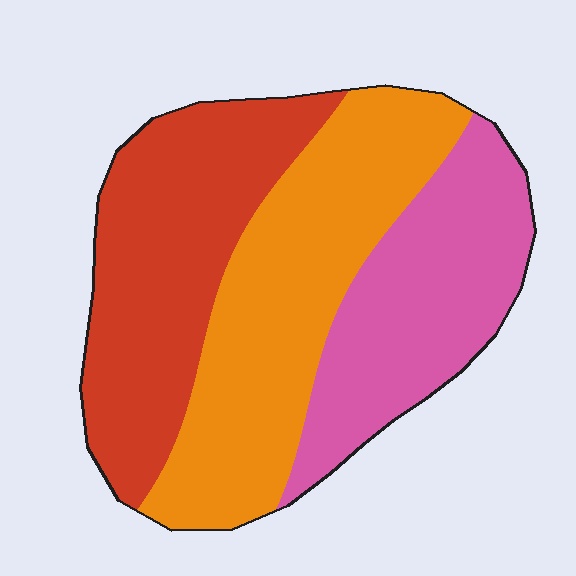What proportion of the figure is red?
Red covers roughly 35% of the figure.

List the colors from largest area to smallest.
From largest to smallest: orange, red, pink.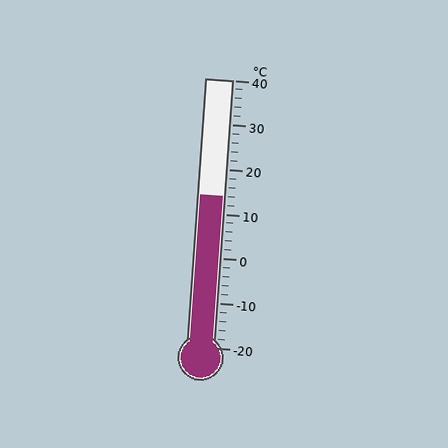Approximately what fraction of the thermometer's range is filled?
The thermometer is filled to approximately 55% of its range.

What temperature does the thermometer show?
The thermometer shows approximately 14°C.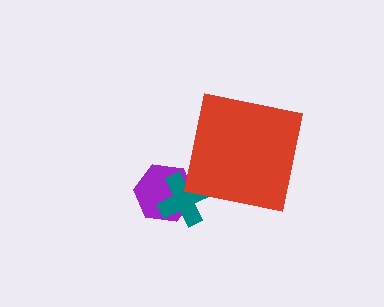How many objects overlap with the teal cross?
1 object overlaps with the teal cross.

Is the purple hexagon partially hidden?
Yes, it is partially covered by another shape.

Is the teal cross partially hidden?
No, no other shape covers it.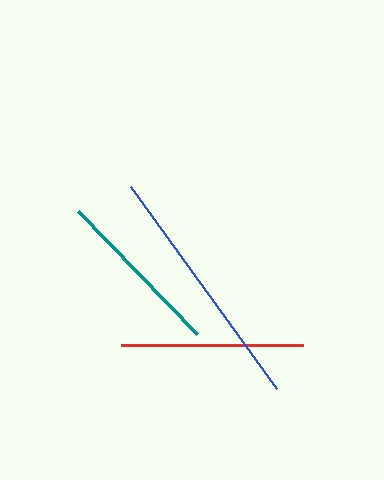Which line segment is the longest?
The blue line is the longest at approximately 249 pixels.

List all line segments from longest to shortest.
From longest to shortest: blue, red, teal.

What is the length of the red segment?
The red segment is approximately 182 pixels long.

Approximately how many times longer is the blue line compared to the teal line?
The blue line is approximately 1.5 times the length of the teal line.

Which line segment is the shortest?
The teal line is the shortest at approximately 171 pixels.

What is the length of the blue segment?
The blue segment is approximately 249 pixels long.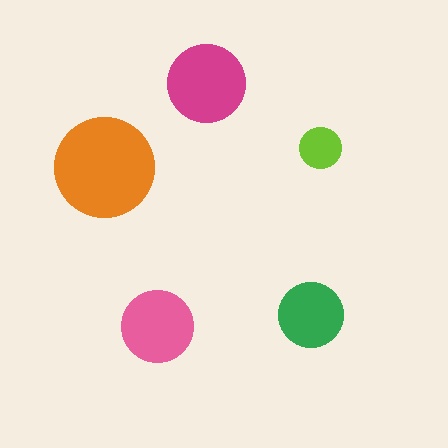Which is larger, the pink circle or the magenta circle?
The magenta one.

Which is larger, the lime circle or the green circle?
The green one.